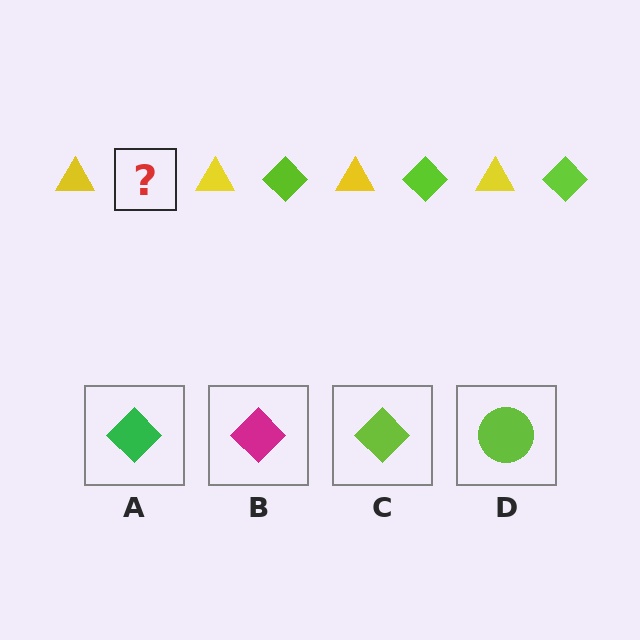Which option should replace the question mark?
Option C.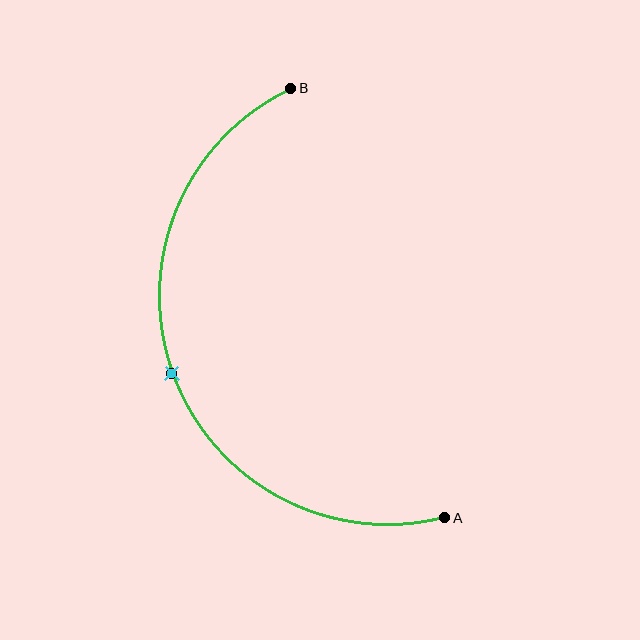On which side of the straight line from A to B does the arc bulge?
The arc bulges to the left of the straight line connecting A and B.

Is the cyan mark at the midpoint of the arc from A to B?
Yes. The cyan mark lies on the arc at equal arc-length from both A and B — it is the arc midpoint.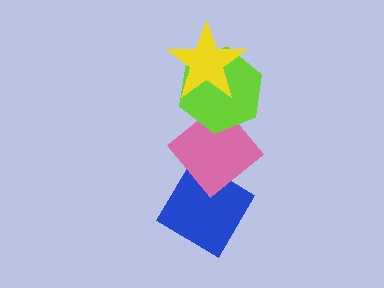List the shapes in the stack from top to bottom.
From top to bottom: the yellow star, the lime hexagon, the pink diamond, the blue diamond.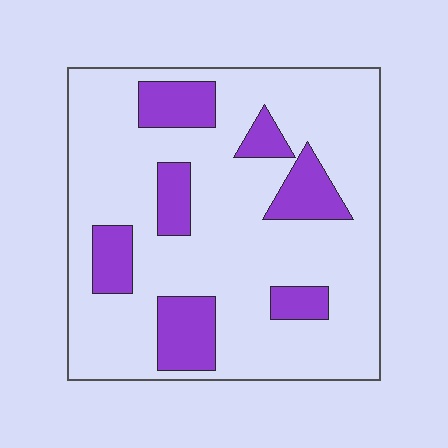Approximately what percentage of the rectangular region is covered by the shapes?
Approximately 20%.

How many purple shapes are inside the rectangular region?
7.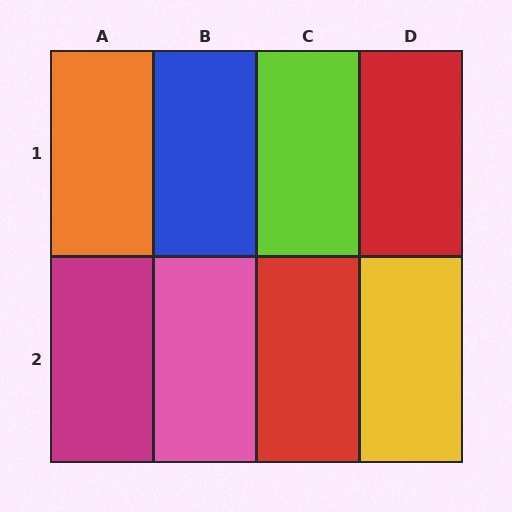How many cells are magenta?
1 cell is magenta.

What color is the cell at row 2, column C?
Red.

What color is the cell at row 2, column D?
Yellow.